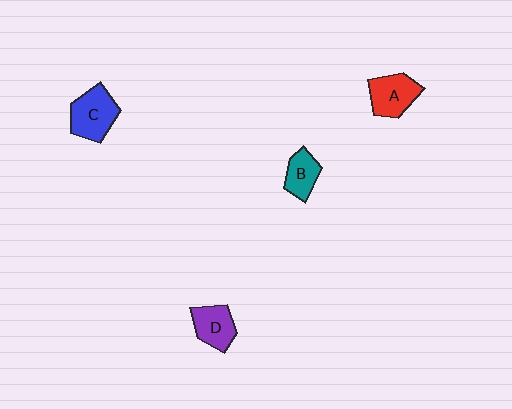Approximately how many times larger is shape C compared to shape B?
Approximately 1.5 times.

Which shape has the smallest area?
Shape B (teal).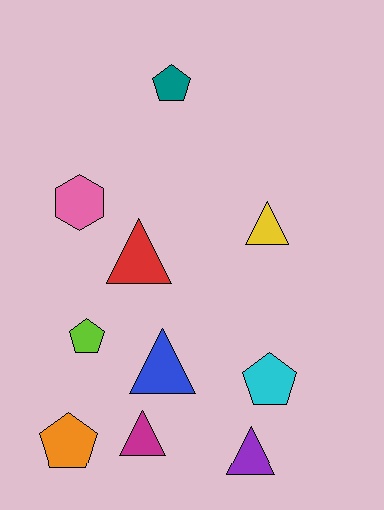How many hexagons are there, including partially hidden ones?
There is 1 hexagon.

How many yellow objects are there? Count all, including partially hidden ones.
There is 1 yellow object.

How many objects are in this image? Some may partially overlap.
There are 10 objects.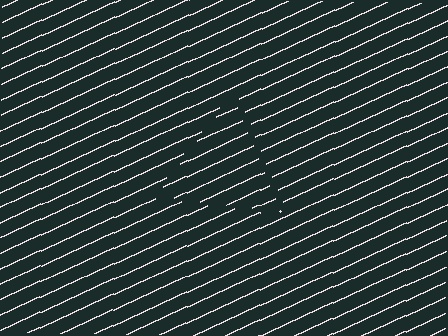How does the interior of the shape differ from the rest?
The interior of the shape contains the same grating, shifted by half a period — the contour is defined by the phase discontinuity where line-ends from the inner and outer gratings abut.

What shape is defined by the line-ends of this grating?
An illusory triangle. The interior of the shape contains the same grating, shifted by half a period — the contour is defined by the phase discontinuity where line-ends from the inner and outer gratings abut.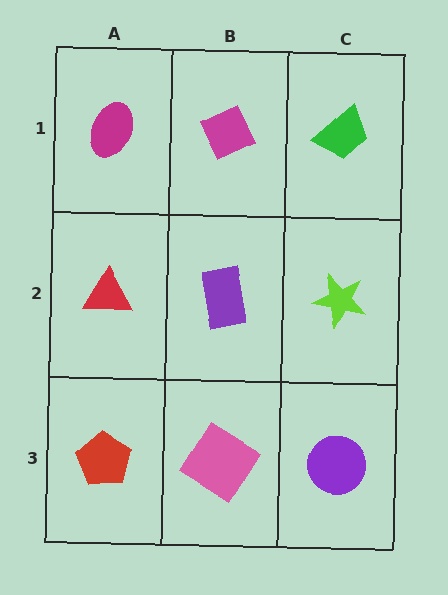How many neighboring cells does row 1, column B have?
3.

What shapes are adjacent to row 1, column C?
A lime star (row 2, column C), a magenta diamond (row 1, column B).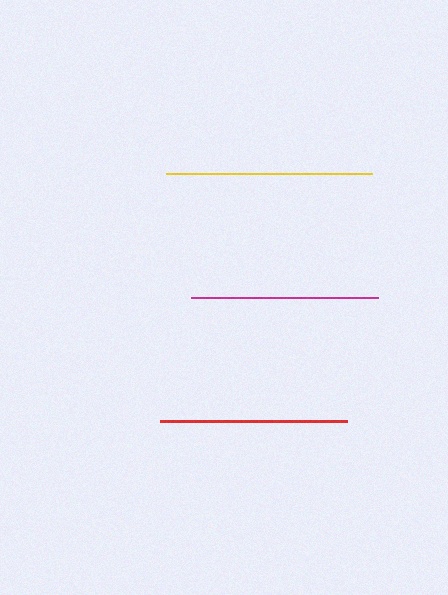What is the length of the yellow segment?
The yellow segment is approximately 206 pixels long.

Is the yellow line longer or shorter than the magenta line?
The yellow line is longer than the magenta line.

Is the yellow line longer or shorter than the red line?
The yellow line is longer than the red line.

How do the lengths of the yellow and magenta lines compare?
The yellow and magenta lines are approximately the same length.